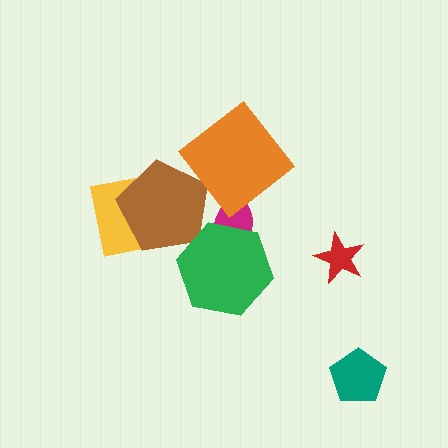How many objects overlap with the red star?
0 objects overlap with the red star.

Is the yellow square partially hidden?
Yes, it is partially covered by another shape.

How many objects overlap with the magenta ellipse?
1 object overlaps with the magenta ellipse.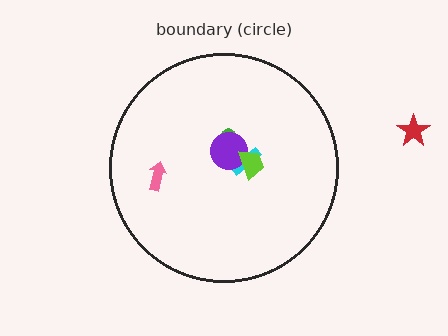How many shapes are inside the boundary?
5 inside, 1 outside.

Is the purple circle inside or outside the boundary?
Inside.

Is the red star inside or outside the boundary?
Outside.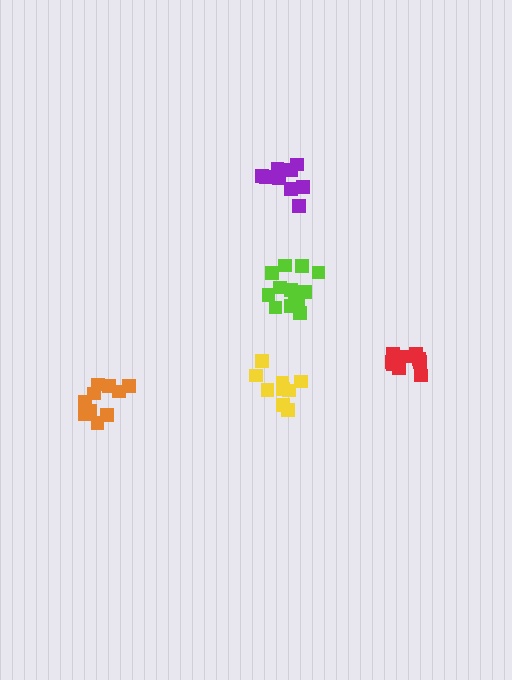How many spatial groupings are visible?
There are 5 spatial groupings.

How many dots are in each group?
Group 1: 9 dots, Group 2: 9 dots, Group 3: 9 dots, Group 4: 13 dots, Group 5: 12 dots (52 total).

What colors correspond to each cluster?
The clusters are colored: yellow, purple, red, lime, orange.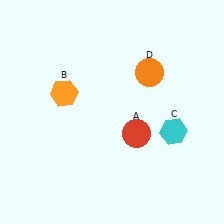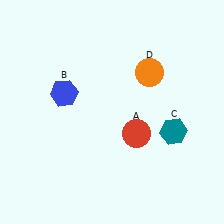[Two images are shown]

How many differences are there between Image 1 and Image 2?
There are 2 differences between the two images.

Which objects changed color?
B changed from orange to blue. C changed from cyan to teal.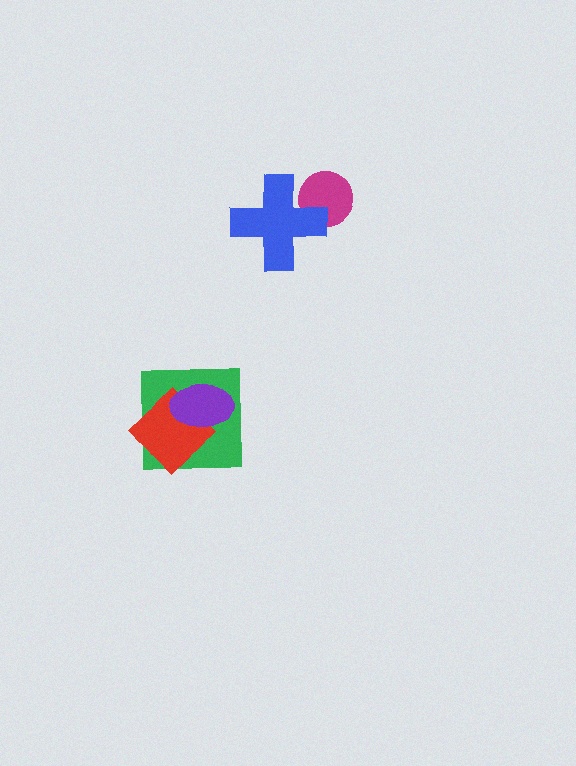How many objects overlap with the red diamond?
2 objects overlap with the red diamond.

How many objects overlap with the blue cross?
1 object overlaps with the blue cross.